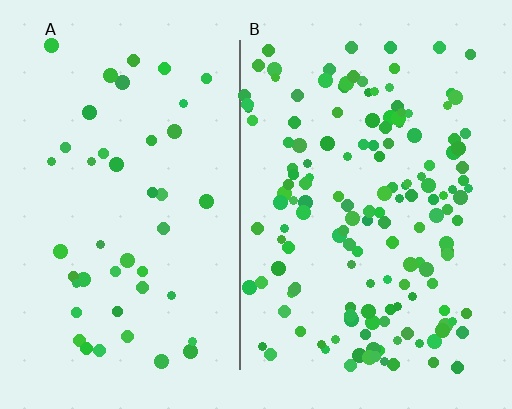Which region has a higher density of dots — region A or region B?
B (the right).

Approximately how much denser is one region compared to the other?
Approximately 3.4× — region B over region A.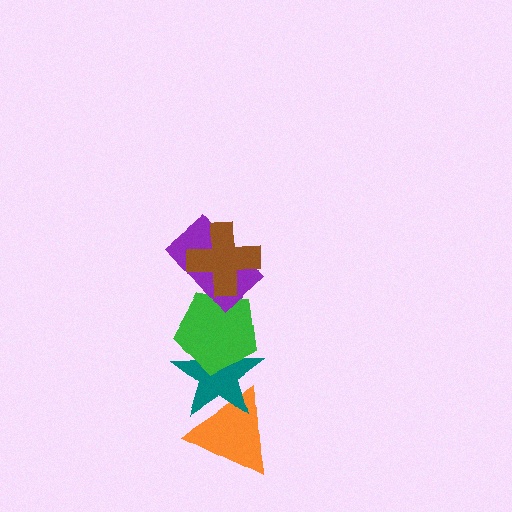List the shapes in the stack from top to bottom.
From top to bottom: the brown cross, the purple rectangle, the green pentagon, the teal star, the orange triangle.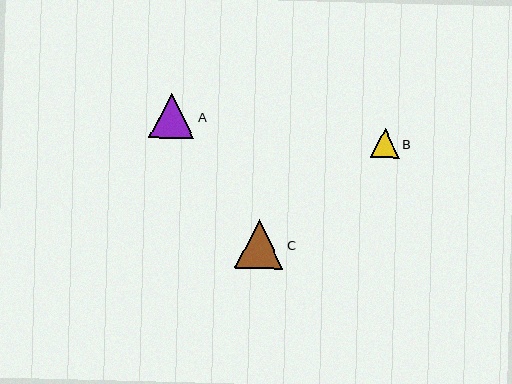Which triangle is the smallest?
Triangle B is the smallest with a size of approximately 29 pixels.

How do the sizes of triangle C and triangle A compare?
Triangle C and triangle A are approximately the same size.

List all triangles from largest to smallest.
From largest to smallest: C, A, B.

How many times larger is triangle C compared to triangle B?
Triangle C is approximately 1.7 times the size of triangle B.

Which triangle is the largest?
Triangle C is the largest with a size of approximately 49 pixels.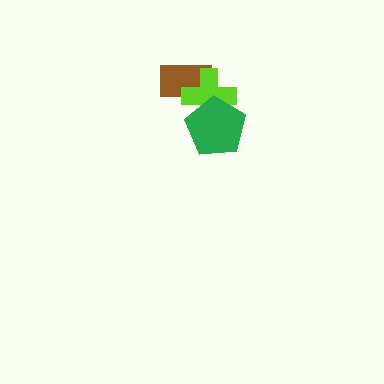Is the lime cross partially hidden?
Yes, it is partially covered by another shape.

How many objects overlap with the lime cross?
2 objects overlap with the lime cross.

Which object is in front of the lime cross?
The green pentagon is in front of the lime cross.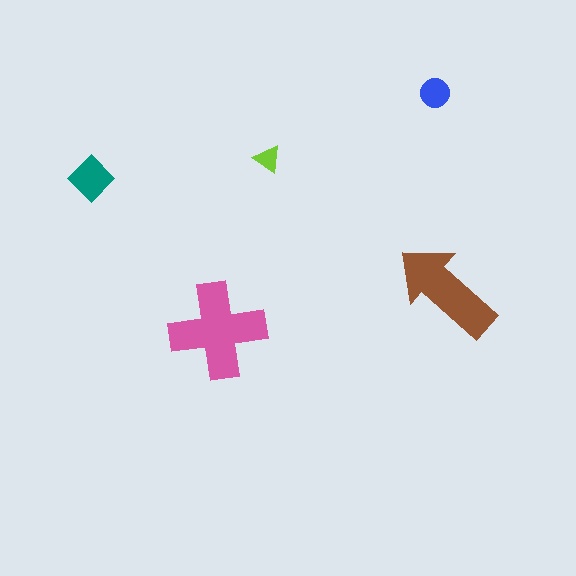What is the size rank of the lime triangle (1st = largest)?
5th.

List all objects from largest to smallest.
The pink cross, the brown arrow, the teal diamond, the blue circle, the lime triangle.